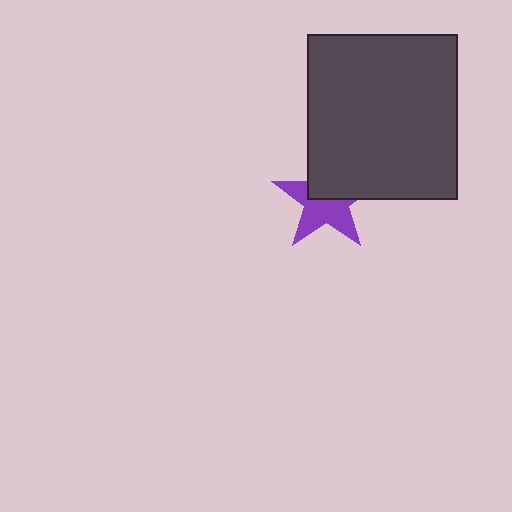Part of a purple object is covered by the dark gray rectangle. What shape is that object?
It is a star.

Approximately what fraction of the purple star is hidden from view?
Roughly 43% of the purple star is hidden behind the dark gray rectangle.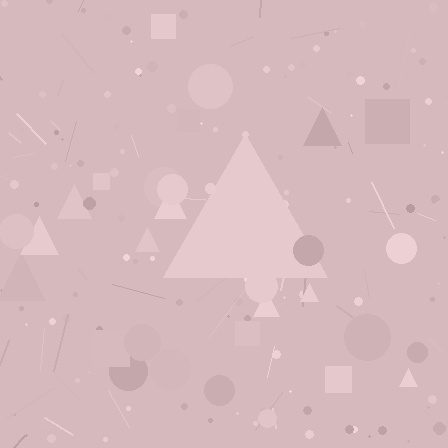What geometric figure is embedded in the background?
A triangle is embedded in the background.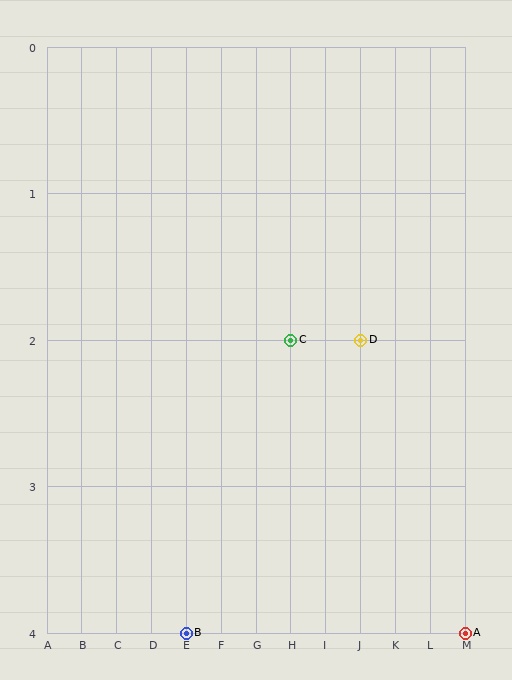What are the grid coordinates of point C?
Point C is at grid coordinates (H, 2).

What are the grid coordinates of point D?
Point D is at grid coordinates (J, 2).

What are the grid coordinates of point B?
Point B is at grid coordinates (E, 4).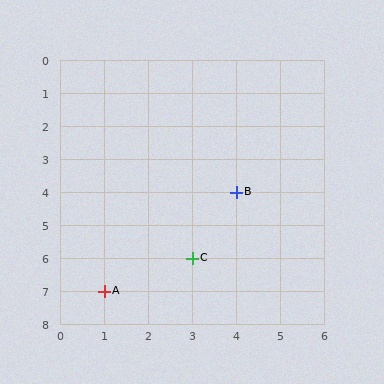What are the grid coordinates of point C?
Point C is at grid coordinates (3, 6).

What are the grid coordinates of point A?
Point A is at grid coordinates (1, 7).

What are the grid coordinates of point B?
Point B is at grid coordinates (4, 4).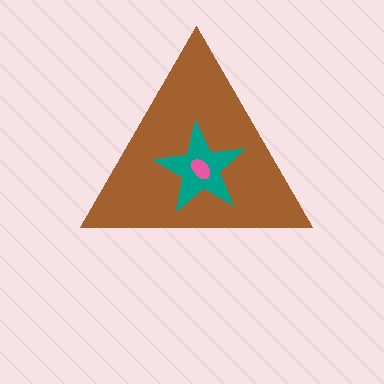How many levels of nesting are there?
3.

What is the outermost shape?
The brown triangle.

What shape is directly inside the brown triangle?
The teal star.